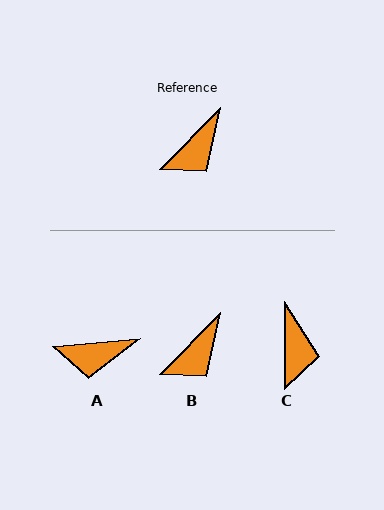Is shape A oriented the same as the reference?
No, it is off by about 40 degrees.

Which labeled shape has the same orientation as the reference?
B.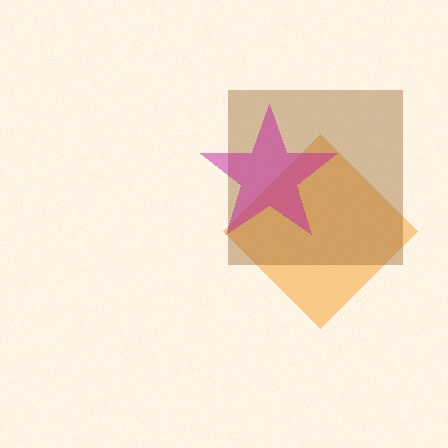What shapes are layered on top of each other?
The layered shapes are: an orange diamond, a brown square, a magenta star.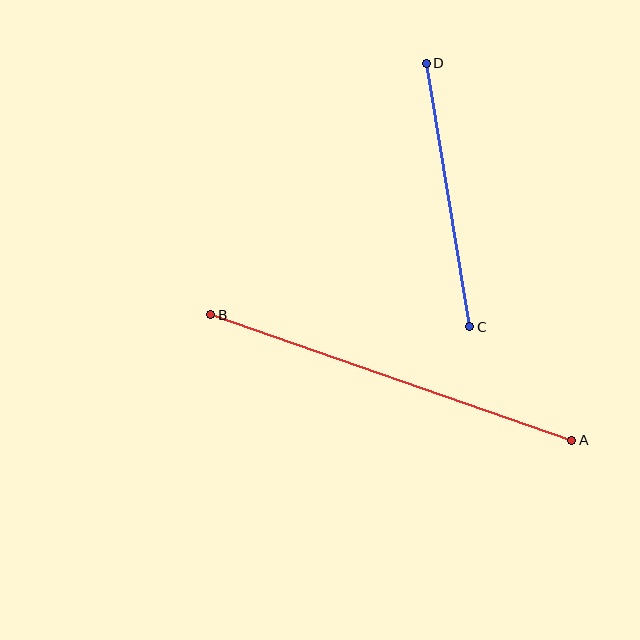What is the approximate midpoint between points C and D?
The midpoint is at approximately (448, 195) pixels.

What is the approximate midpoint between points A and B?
The midpoint is at approximately (391, 377) pixels.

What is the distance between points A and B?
The distance is approximately 382 pixels.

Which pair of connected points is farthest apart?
Points A and B are farthest apart.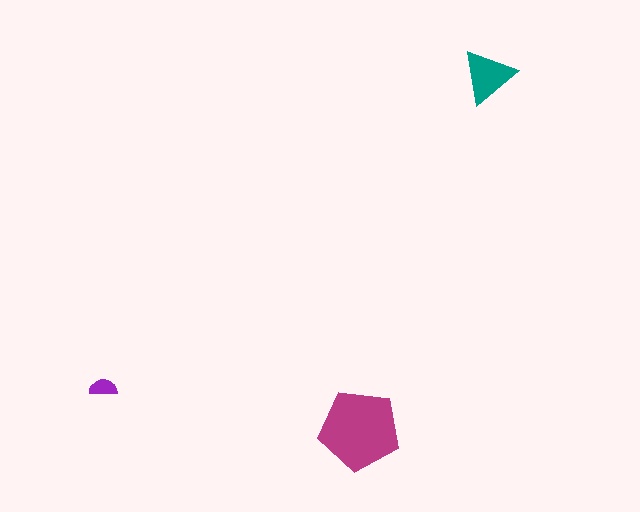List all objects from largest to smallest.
The magenta pentagon, the teal triangle, the purple semicircle.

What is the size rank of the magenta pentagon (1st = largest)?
1st.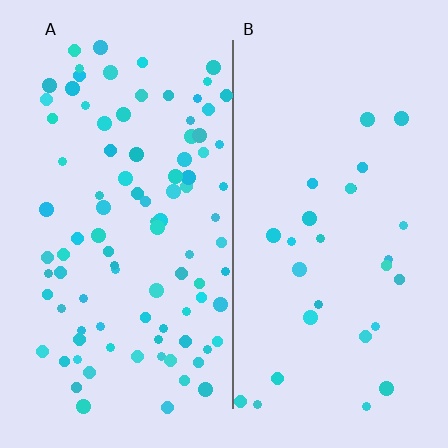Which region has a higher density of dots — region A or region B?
A (the left).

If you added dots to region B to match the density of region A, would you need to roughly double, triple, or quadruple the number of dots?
Approximately triple.